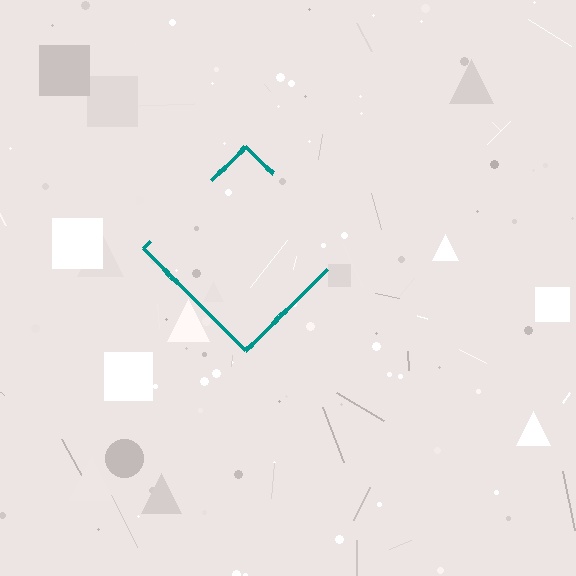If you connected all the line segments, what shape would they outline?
They would outline a diamond.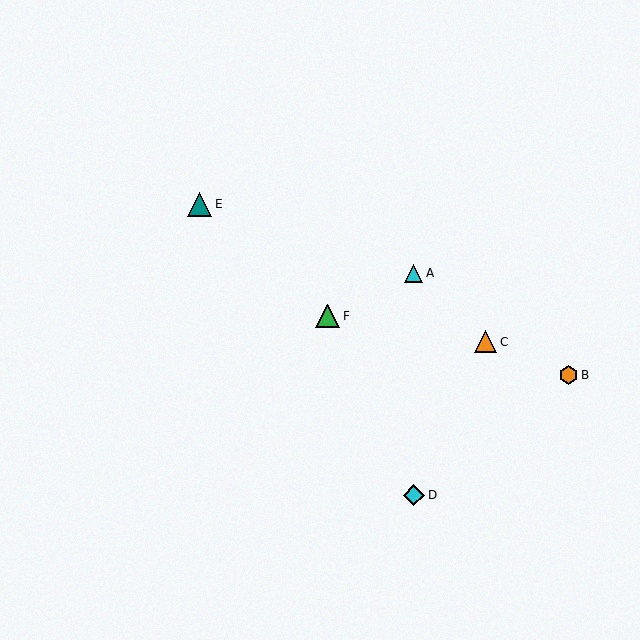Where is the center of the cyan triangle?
The center of the cyan triangle is at (414, 273).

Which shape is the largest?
The teal triangle (labeled E) is the largest.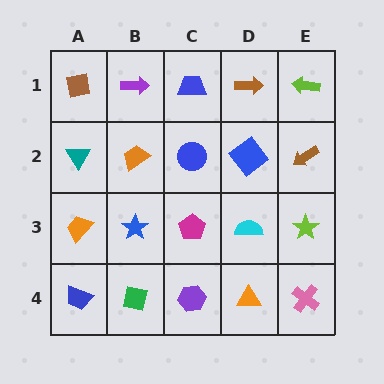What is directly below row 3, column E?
A pink cross.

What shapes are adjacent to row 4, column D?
A cyan semicircle (row 3, column D), a purple hexagon (row 4, column C), a pink cross (row 4, column E).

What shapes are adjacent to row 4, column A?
An orange trapezoid (row 3, column A), a green square (row 4, column B).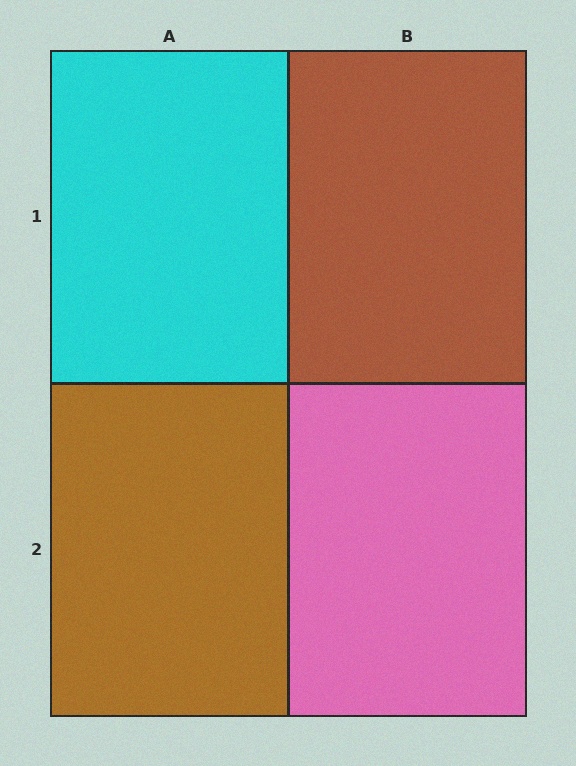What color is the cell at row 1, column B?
Brown.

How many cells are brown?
2 cells are brown.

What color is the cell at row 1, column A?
Cyan.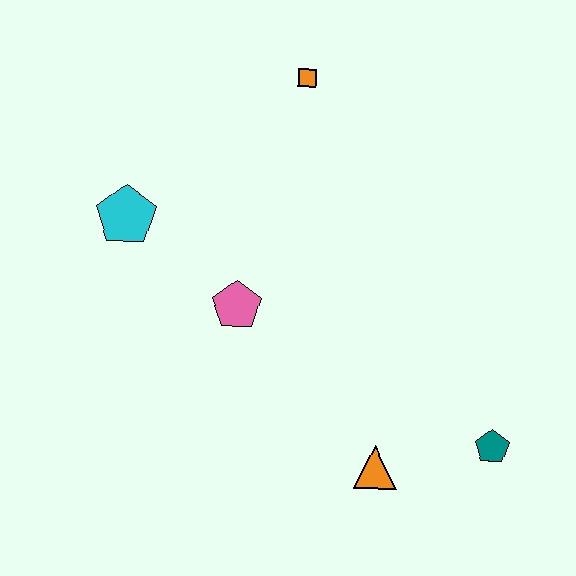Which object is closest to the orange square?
The cyan pentagon is closest to the orange square.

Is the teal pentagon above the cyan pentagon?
No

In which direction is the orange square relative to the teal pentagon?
The orange square is above the teal pentagon.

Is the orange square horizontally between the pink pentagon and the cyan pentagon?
No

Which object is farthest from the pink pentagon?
The teal pentagon is farthest from the pink pentagon.